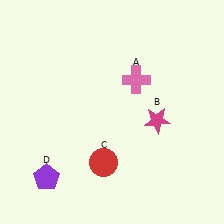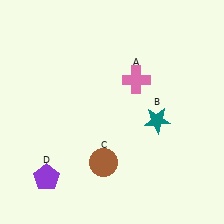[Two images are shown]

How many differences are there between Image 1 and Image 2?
There are 2 differences between the two images.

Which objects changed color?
B changed from magenta to teal. C changed from red to brown.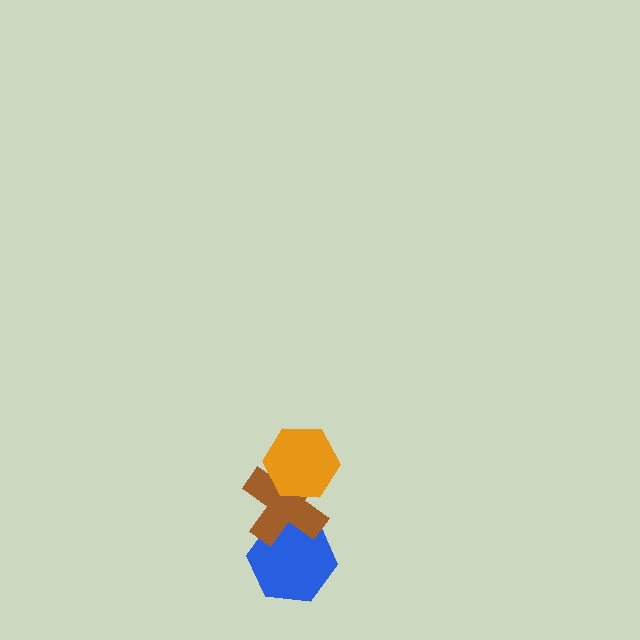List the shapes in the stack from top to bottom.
From top to bottom: the orange hexagon, the brown cross, the blue hexagon.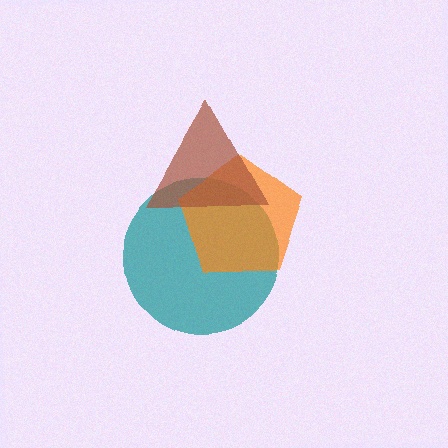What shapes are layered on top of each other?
The layered shapes are: a teal circle, an orange pentagon, a brown triangle.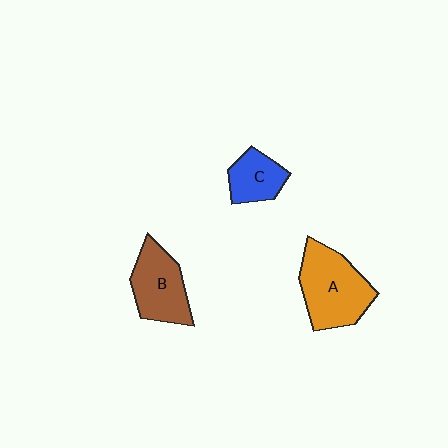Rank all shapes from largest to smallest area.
From largest to smallest: A (orange), B (brown), C (blue).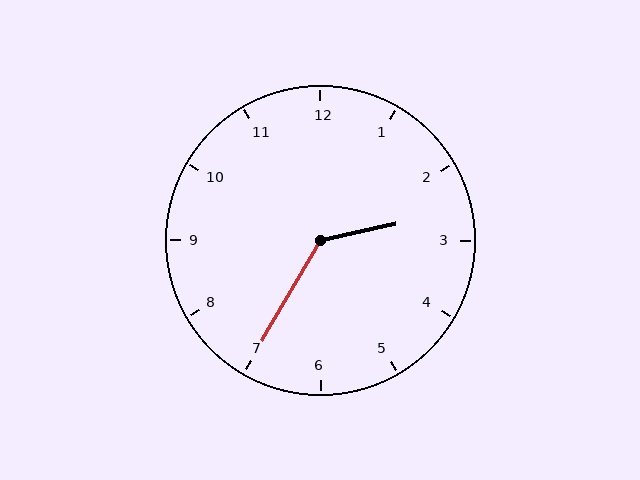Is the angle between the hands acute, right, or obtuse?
It is obtuse.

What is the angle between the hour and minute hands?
Approximately 132 degrees.